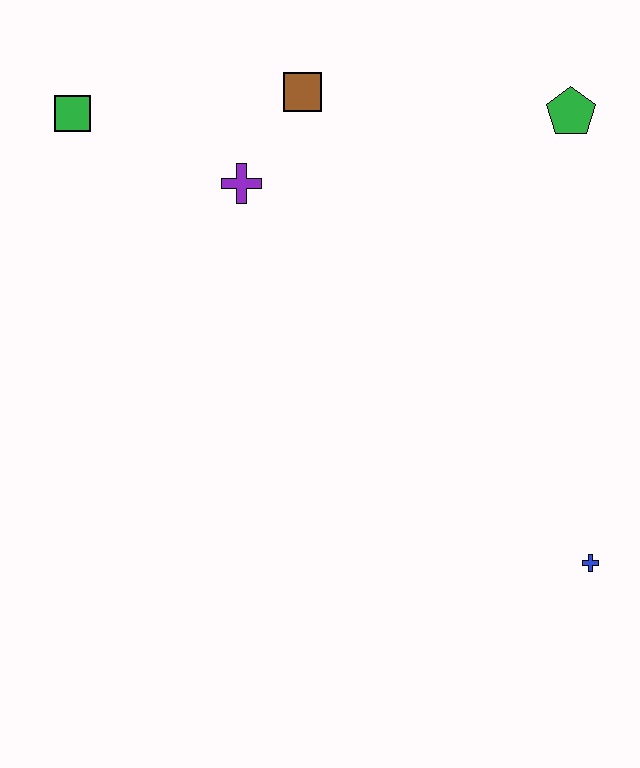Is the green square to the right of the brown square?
No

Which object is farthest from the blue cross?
The green square is farthest from the blue cross.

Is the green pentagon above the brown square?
No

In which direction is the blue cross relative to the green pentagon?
The blue cross is below the green pentagon.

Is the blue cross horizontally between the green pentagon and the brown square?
No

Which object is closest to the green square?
The purple cross is closest to the green square.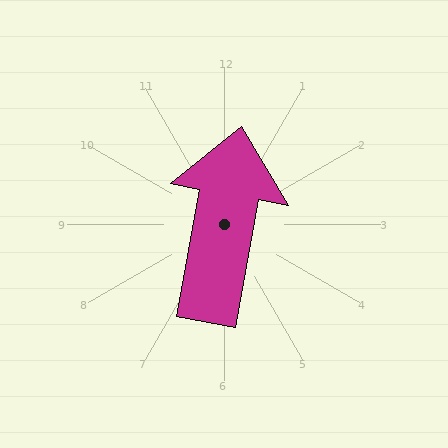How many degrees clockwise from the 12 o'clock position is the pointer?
Approximately 10 degrees.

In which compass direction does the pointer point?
North.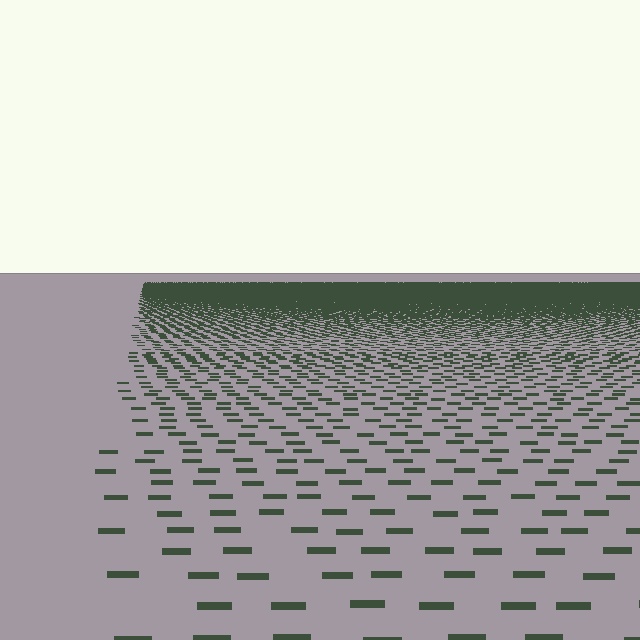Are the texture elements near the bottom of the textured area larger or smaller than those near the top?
Larger. Near the bottom, elements are closer to the viewer and appear at a bigger on-screen size.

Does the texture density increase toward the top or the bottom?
Density increases toward the top.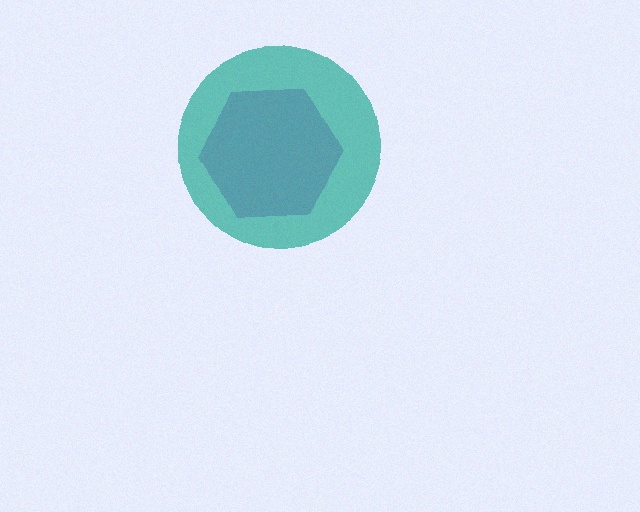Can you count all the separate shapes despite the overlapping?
Yes, there are 2 separate shapes.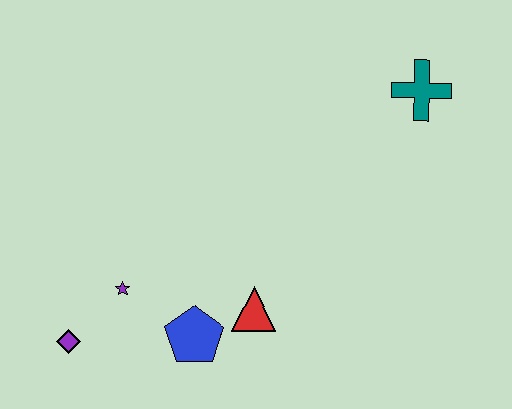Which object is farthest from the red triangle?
The teal cross is farthest from the red triangle.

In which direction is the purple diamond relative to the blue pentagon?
The purple diamond is to the left of the blue pentagon.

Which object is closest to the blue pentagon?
The red triangle is closest to the blue pentagon.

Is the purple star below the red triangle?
No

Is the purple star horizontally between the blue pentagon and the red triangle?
No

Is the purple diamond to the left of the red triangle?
Yes